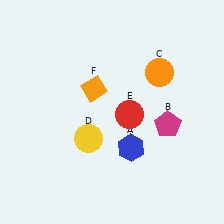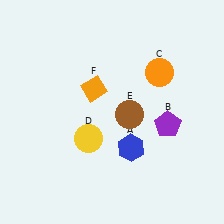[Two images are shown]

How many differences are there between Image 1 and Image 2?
There are 2 differences between the two images.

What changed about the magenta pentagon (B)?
In Image 1, B is magenta. In Image 2, it changed to purple.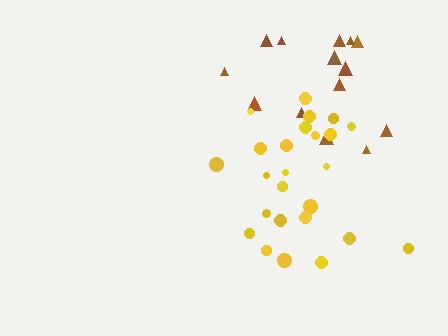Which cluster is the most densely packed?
Yellow.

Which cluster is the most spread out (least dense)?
Brown.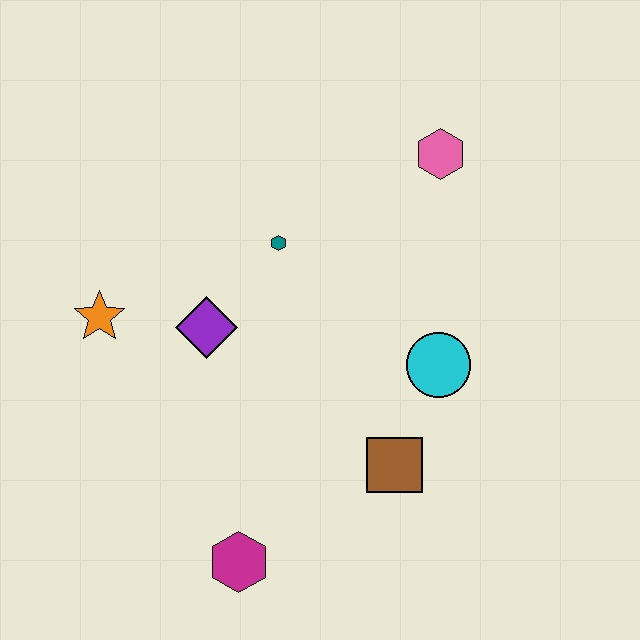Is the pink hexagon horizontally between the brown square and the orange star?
No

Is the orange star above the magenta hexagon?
Yes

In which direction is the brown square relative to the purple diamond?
The brown square is to the right of the purple diamond.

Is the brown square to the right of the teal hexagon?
Yes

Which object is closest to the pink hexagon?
The teal hexagon is closest to the pink hexagon.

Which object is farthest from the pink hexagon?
The magenta hexagon is farthest from the pink hexagon.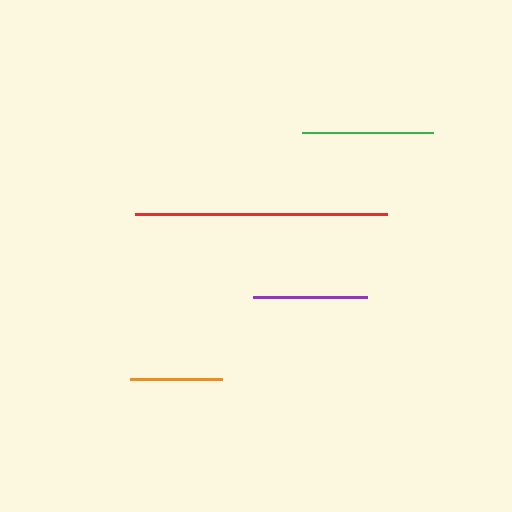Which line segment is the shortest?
The orange line is the shortest at approximately 93 pixels.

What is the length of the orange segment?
The orange segment is approximately 93 pixels long.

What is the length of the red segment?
The red segment is approximately 252 pixels long.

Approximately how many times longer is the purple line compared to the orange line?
The purple line is approximately 1.2 times the length of the orange line.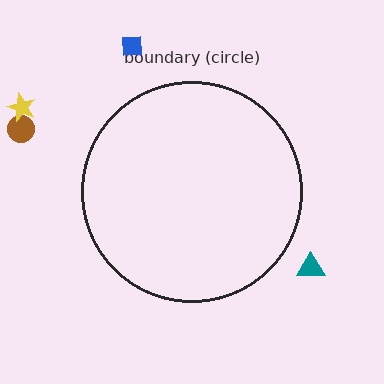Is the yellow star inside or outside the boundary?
Outside.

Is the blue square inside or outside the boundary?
Outside.